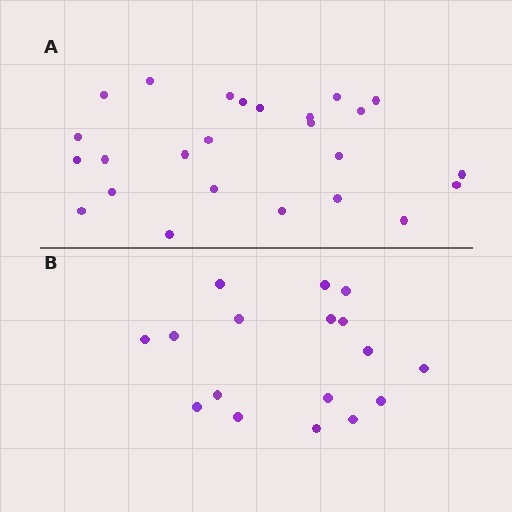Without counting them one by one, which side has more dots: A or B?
Region A (the top region) has more dots.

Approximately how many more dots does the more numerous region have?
Region A has roughly 8 or so more dots than region B.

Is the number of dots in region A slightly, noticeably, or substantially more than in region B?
Region A has substantially more. The ratio is roughly 1.5 to 1.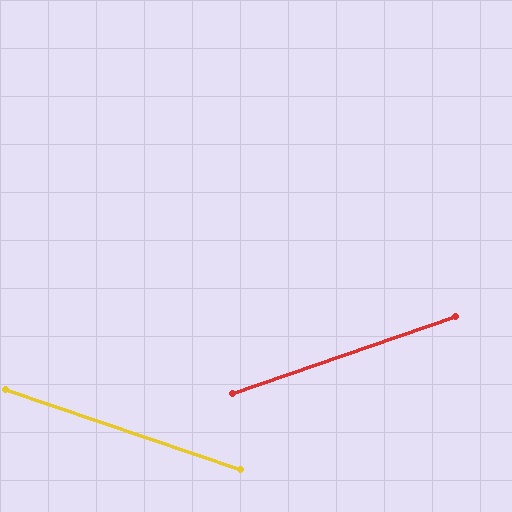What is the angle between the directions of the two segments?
Approximately 38 degrees.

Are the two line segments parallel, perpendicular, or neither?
Neither parallel nor perpendicular — they differ by about 38°.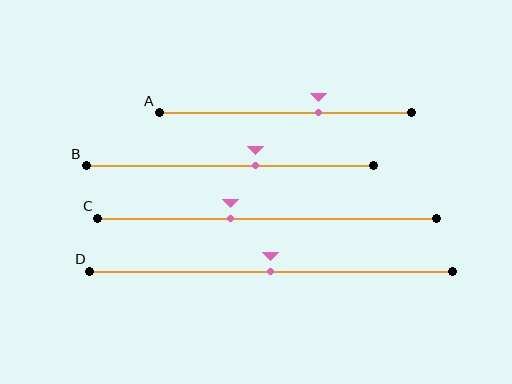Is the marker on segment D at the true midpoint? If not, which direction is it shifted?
Yes, the marker on segment D is at the true midpoint.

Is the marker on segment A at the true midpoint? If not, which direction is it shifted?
No, the marker on segment A is shifted to the right by about 13% of the segment length.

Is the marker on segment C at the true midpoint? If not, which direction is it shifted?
No, the marker on segment C is shifted to the left by about 11% of the segment length.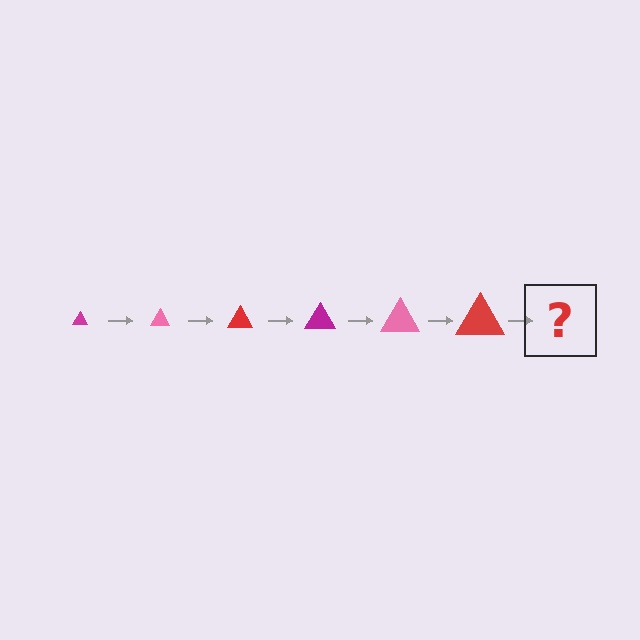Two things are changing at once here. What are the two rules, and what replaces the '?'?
The two rules are that the triangle grows larger each step and the color cycles through magenta, pink, and red. The '?' should be a magenta triangle, larger than the previous one.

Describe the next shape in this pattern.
It should be a magenta triangle, larger than the previous one.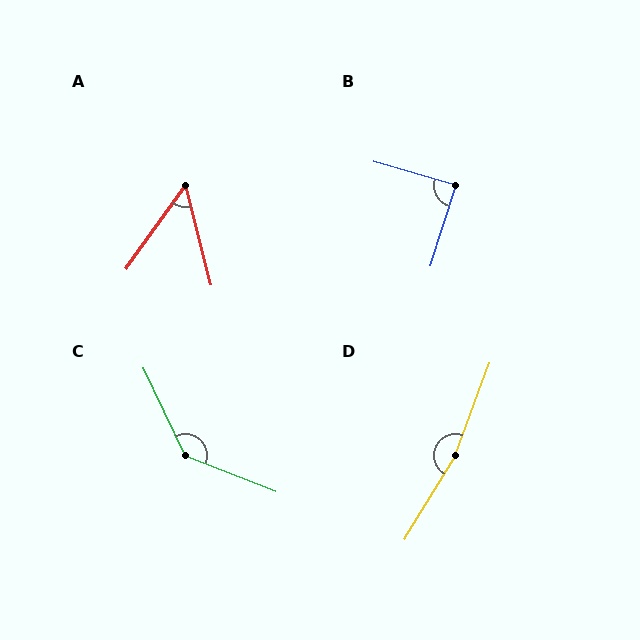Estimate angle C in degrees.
Approximately 137 degrees.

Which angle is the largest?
D, at approximately 170 degrees.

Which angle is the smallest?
A, at approximately 50 degrees.